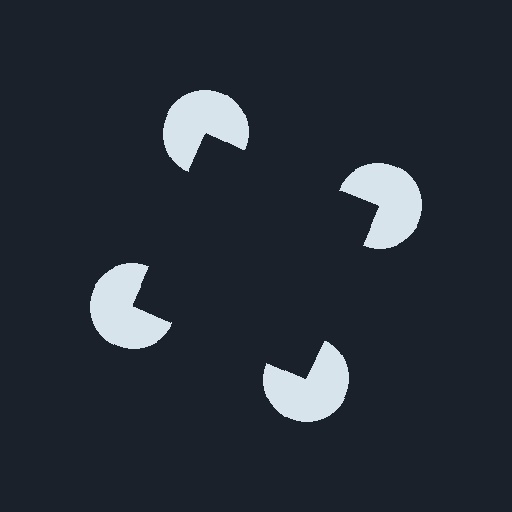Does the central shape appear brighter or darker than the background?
It typically appears slightly darker than the background, even though no actual brightness change is drawn.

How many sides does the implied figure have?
4 sides.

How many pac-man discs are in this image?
There are 4 — one at each vertex of the illusory square.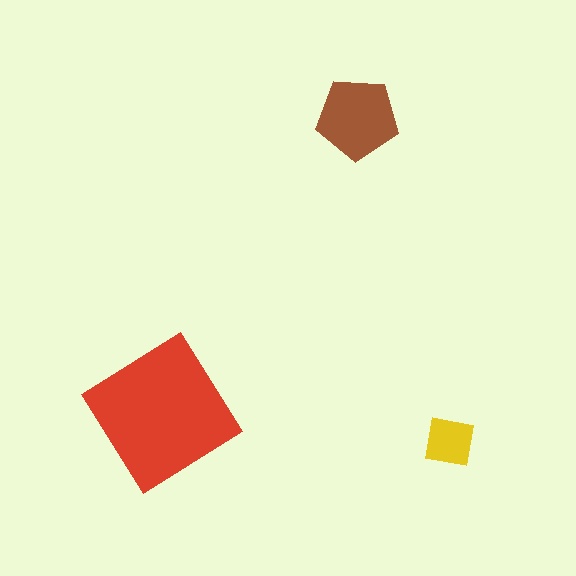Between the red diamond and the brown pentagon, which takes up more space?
The red diamond.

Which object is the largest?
The red diamond.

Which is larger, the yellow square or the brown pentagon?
The brown pentagon.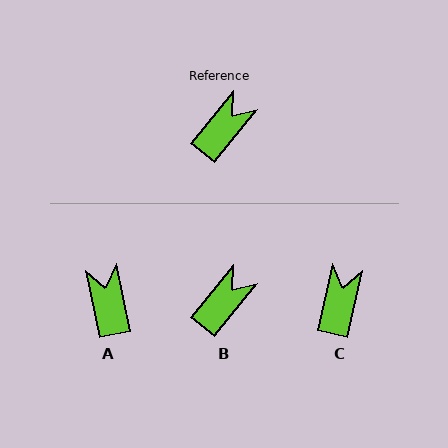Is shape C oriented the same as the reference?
No, it is off by about 27 degrees.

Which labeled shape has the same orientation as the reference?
B.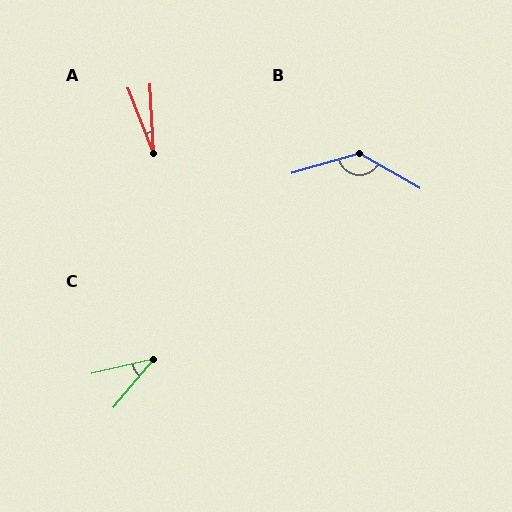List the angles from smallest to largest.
A (19°), C (36°), B (135°).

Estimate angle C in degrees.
Approximately 36 degrees.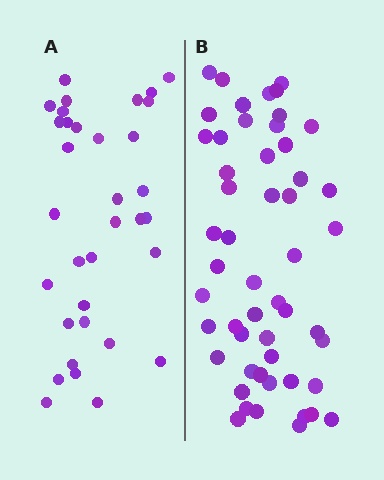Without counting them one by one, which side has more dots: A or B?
Region B (the right region) has more dots.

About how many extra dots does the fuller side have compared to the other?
Region B has approximately 20 more dots than region A.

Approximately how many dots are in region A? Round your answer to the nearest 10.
About 30 dots. (The exact count is 34, which rounds to 30.)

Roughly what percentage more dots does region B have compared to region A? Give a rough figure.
About 55% more.